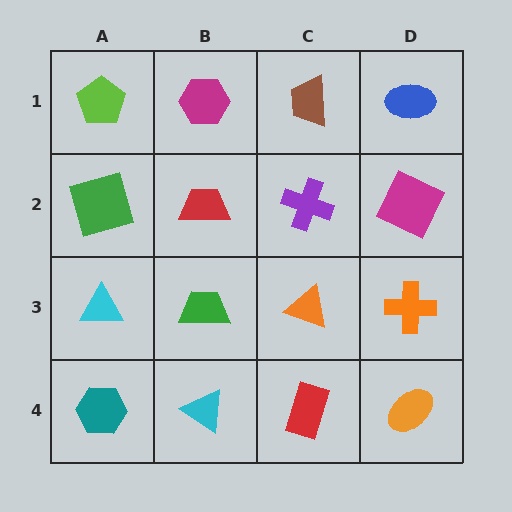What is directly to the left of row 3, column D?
An orange triangle.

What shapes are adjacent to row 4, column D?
An orange cross (row 3, column D), a red rectangle (row 4, column C).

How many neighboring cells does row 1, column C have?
3.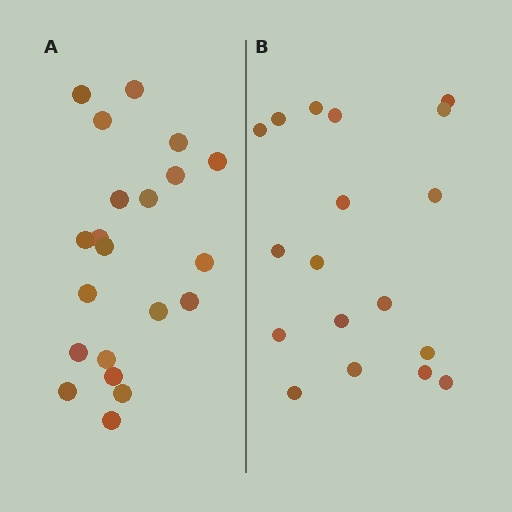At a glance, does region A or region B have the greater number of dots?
Region A (the left region) has more dots.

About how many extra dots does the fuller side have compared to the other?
Region A has just a few more — roughly 2 or 3 more dots than region B.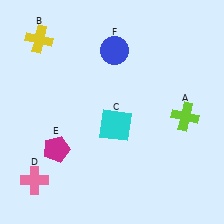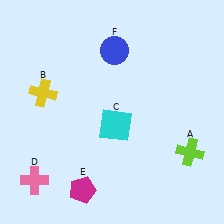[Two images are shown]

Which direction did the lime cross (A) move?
The lime cross (A) moved down.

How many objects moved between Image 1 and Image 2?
3 objects moved between the two images.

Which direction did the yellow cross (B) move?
The yellow cross (B) moved down.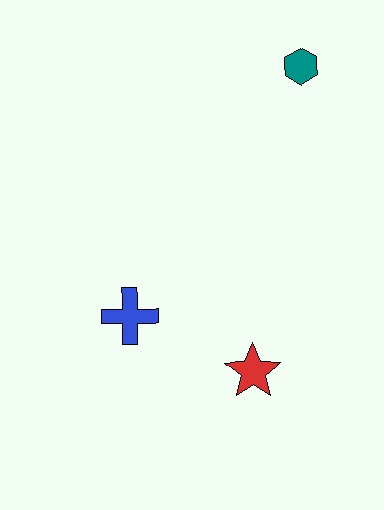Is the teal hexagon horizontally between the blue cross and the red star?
No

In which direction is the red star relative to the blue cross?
The red star is to the right of the blue cross.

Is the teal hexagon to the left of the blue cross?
No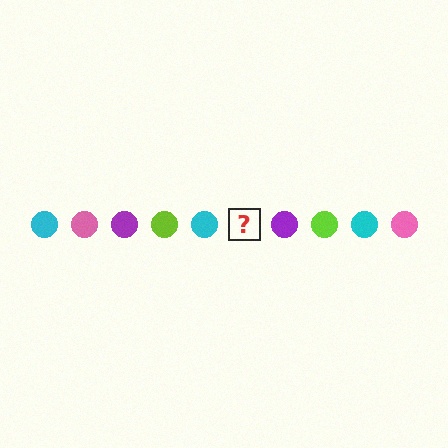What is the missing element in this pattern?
The missing element is a pink circle.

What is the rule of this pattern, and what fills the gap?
The rule is that the pattern cycles through cyan, pink, purple, lime circles. The gap should be filled with a pink circle.